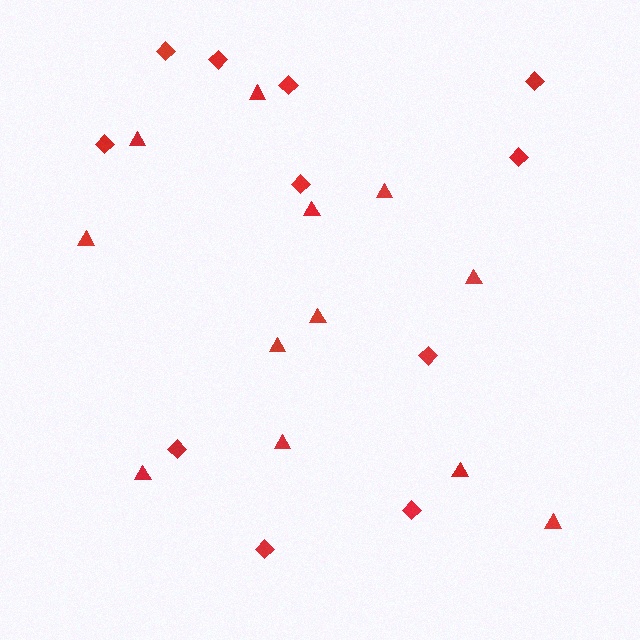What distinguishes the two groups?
There are 2 groups: one group of diamonds (11) and one group of triangles (12).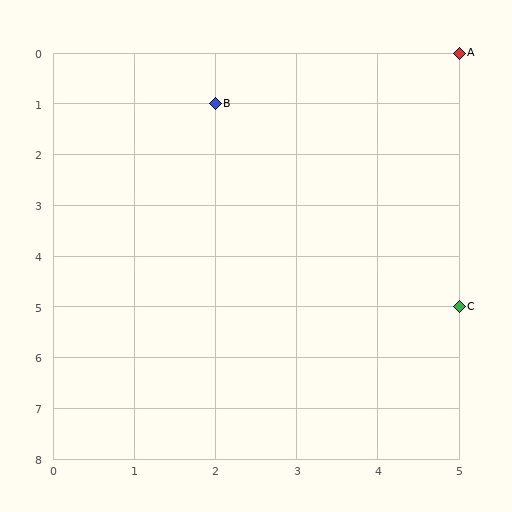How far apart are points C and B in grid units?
Points C and B are 3 columns and 4 rows apart (about 5.0 grid units diagonally).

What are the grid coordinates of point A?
Point A is at grid coordinates (5, 0).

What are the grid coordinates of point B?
Point B is at grid coordinates (2, 1).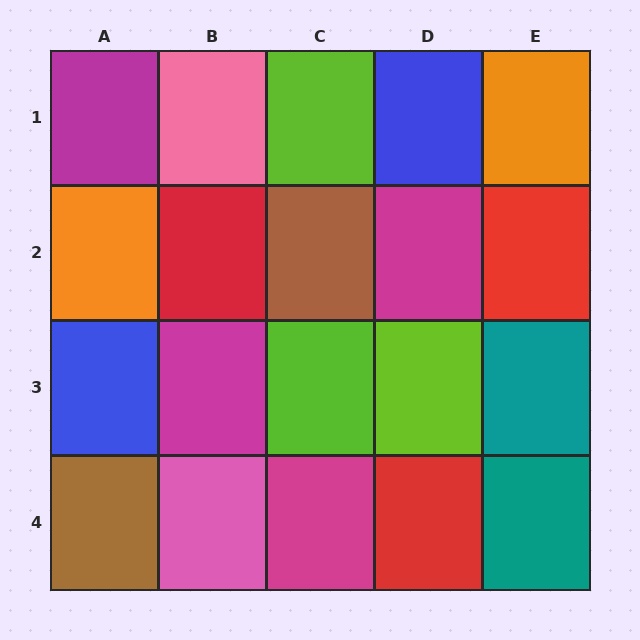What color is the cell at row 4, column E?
Teal.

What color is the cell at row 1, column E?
Orange.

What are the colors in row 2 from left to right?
Orange, red, brown, magenta, red.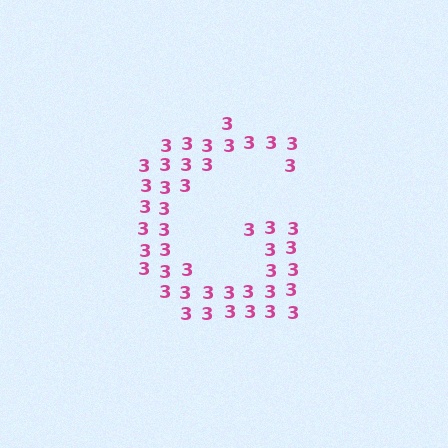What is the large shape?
The large shape is the letter G.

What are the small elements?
The small elements are digit 3's.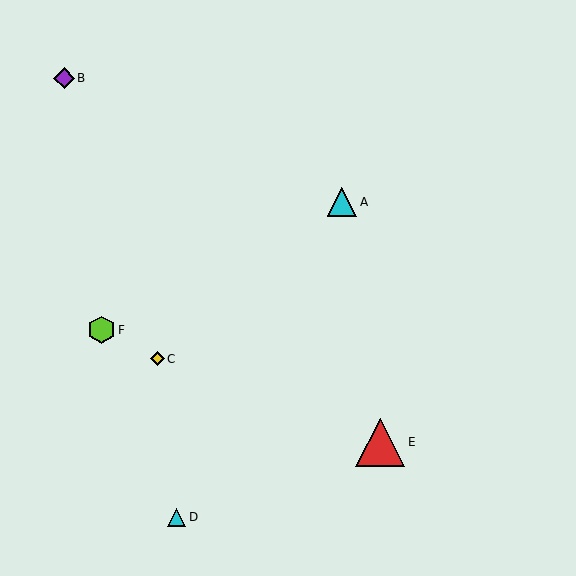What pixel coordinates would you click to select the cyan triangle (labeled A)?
Click at (342, 202) to select the cyan triangle A.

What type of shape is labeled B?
Shape B is a purple diamond.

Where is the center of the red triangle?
The center of the red triangle is at (380, 442).